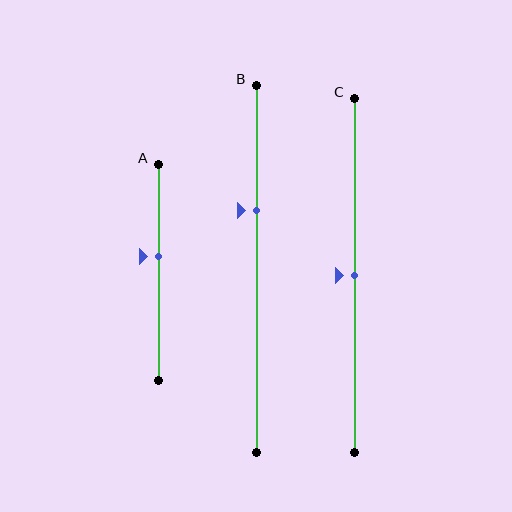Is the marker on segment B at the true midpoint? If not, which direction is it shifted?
No, the marker on segment B is shifted upward by about 16% of the segment length.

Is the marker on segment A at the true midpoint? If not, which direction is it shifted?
No, the marker on segment A is shifted upward by about 8% of the segment length.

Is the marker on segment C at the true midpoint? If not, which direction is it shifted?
Yes, the marker on segment C is at the true midpoint.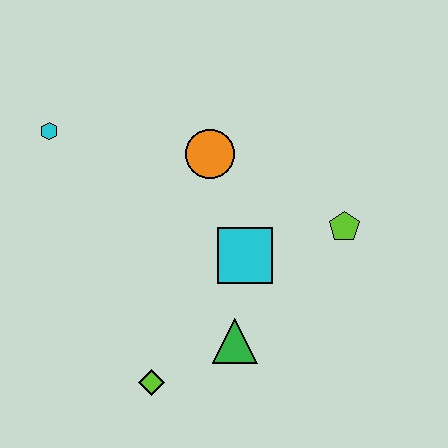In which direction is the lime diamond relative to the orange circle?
The lime diamond is below the orange circle.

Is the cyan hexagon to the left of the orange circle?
Yes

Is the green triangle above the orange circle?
No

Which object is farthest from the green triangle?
The cyan hexagon is farthest from the green triangle.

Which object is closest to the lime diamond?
The green triangle is closest to the lime diamond.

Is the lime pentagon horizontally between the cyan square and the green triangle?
No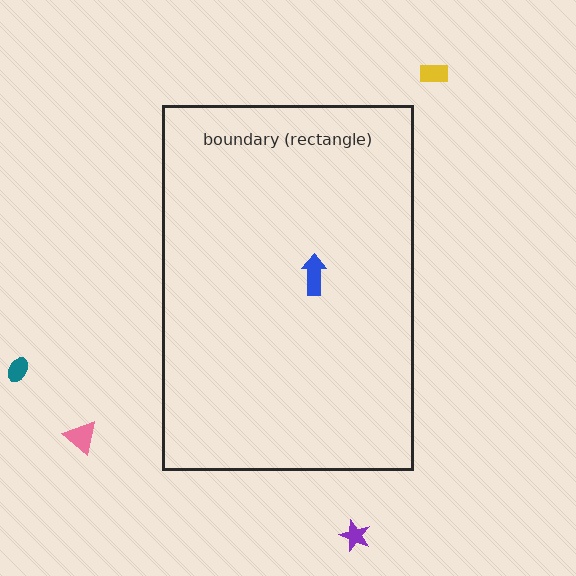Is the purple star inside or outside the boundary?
Outside.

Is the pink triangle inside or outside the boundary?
Outside.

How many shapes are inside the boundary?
1 inside, 4 outside.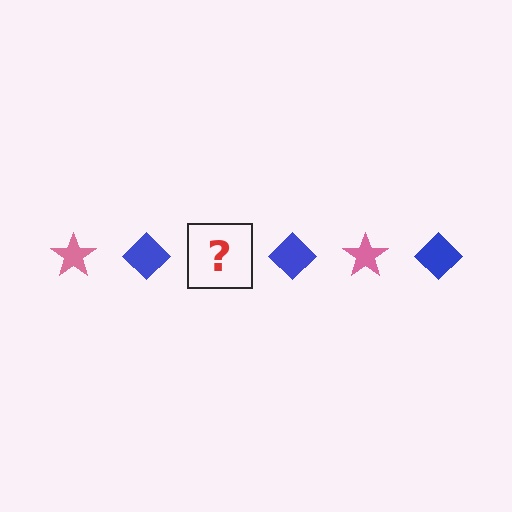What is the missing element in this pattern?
The missing element is a pink star.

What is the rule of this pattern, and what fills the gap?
The rule is that the pattern alternates between pink star and blue diamond. The gap should be filled with a pink star.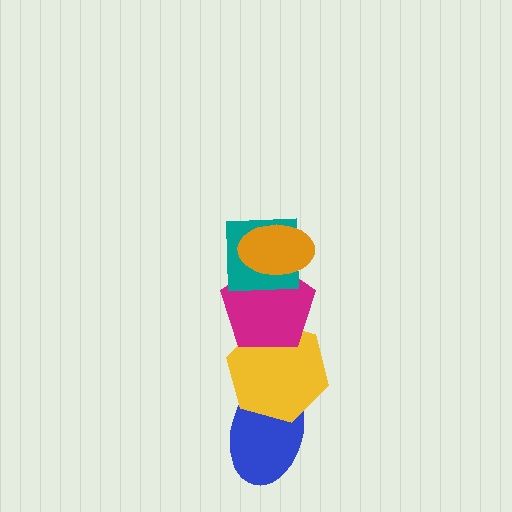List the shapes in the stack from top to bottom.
From top to bottom: the orange ellipse, the teal square, the magenta pentagon, the yellow hexagon, the blue ellipse.